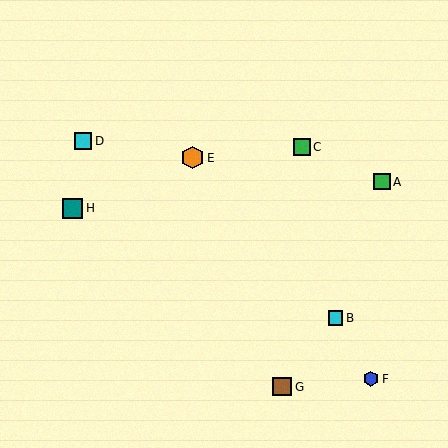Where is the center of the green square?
The center of the green square is at (382, 182).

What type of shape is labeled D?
Shape D is a cyan square.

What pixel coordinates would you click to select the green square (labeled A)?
Click at (382, 182) to select the green square A.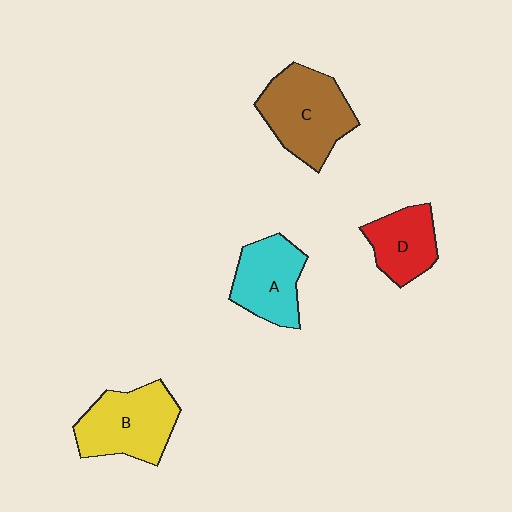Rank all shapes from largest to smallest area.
From largest to smallest: C (brown), B (yellow), A (cyan), D (red).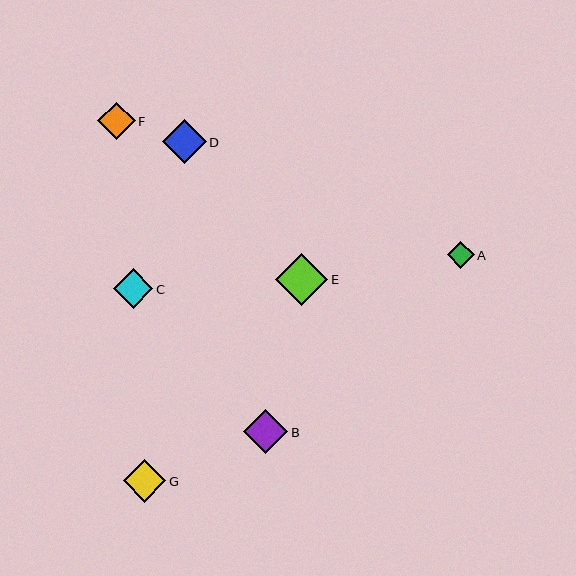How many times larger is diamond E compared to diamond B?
Diamond E is approximately 1.2 times the size of diamond B.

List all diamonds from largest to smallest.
From largest to smallest: E, B, D, G, C, F, A.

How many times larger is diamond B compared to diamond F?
Diamond B is approximately 1.2 times the size of diamond F.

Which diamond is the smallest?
Diamond A is the smallest with a size of approximately 27 pixels.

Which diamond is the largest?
Diamond E is the largest with a size of approximately 52 pixels.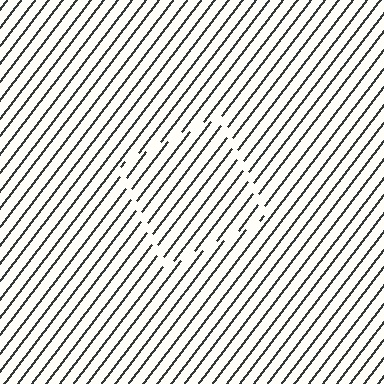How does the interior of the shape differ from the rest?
The interior of the shape contains the same grating, shifted by half a period — the contour is defined by the phase discontinuity where line-ends from the inner and outer gratings abut.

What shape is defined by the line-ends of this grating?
An illusory square. The interior of the shape contains the same grating, shifted by half a period — the contour is defined by the phase discontinuity where line-ends from the inner and outer gratings abut.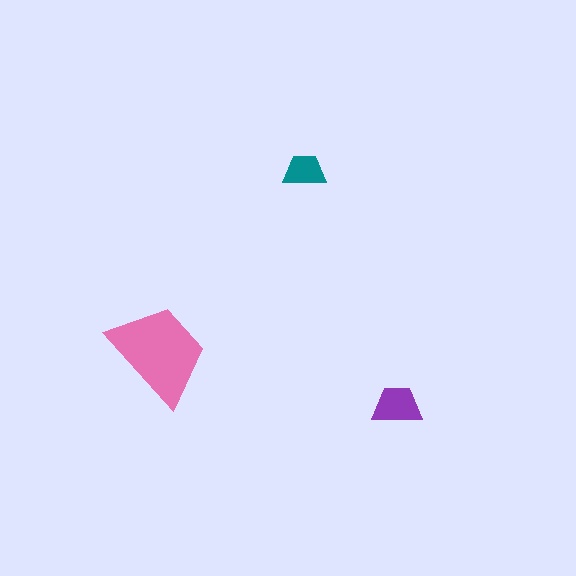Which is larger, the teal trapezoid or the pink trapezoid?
The pink one.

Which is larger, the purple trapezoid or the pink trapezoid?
The pink one.